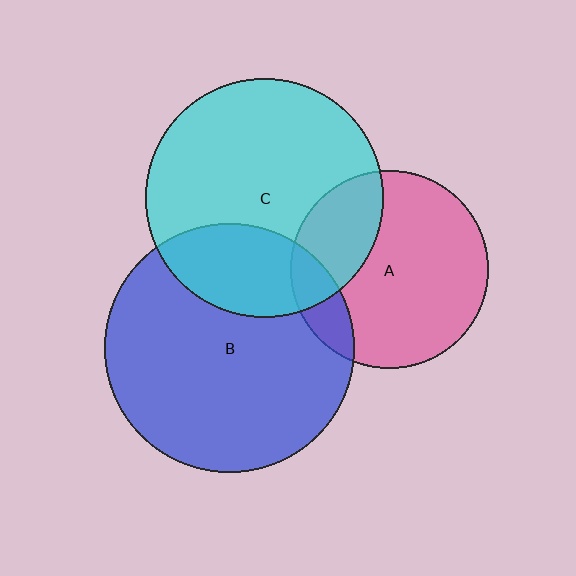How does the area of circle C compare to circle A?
Approximately 1.4 times.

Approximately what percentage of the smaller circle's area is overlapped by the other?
Approximately 25%.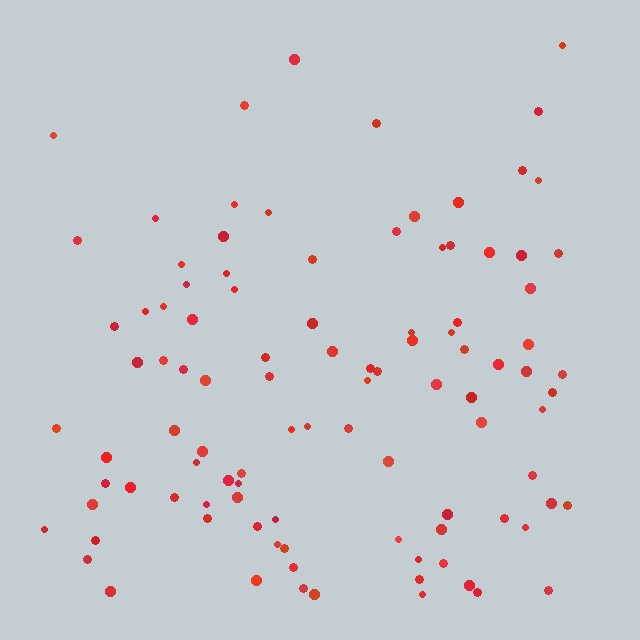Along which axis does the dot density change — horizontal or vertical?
Vertical.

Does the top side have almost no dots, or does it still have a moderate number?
Still a moderate number, just noticeably fewer than the bottom.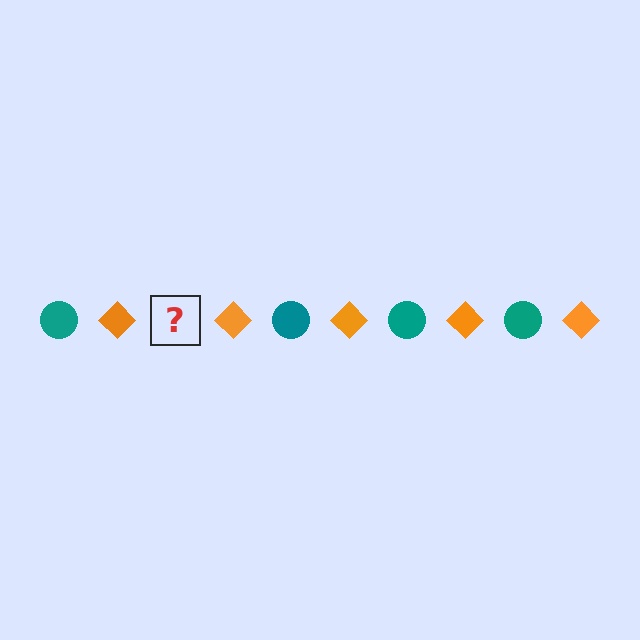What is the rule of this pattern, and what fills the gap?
The rule is that the pattern alternates between teal circle and orange diamond. The gap should be filled with a teal circle.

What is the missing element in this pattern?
The missing element is a teal circle.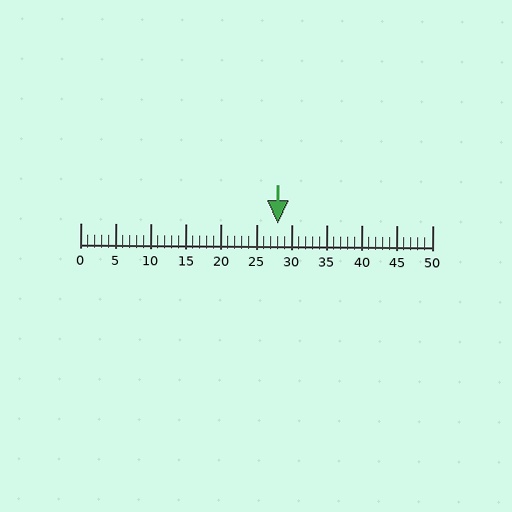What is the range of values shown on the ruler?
The ruler shows values from 0 to 50.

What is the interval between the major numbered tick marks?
The major tick marks are spaced 5 units apart.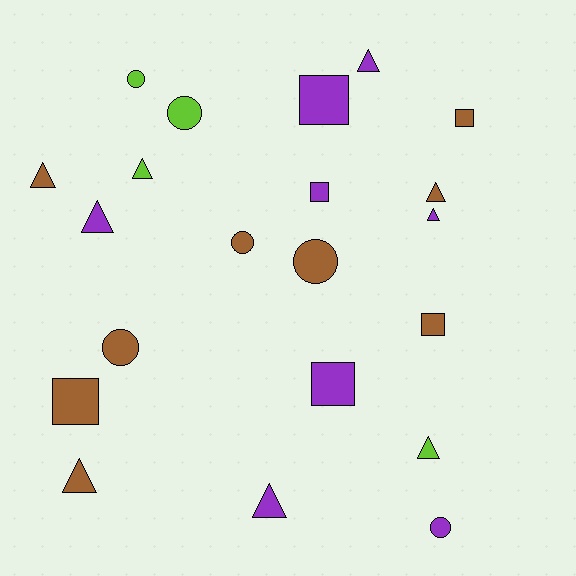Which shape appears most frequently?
Triangle, with 9 objects.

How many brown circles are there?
There are 3 brown circles.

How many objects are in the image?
There are 21 objects.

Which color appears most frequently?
Brown, with 9 objects.